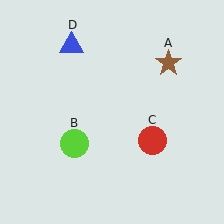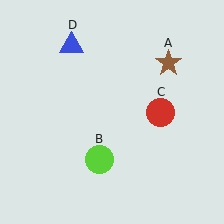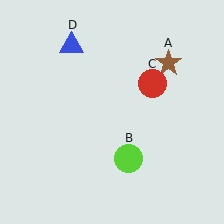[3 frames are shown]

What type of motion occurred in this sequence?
The lime circle (object B), red circle (object C) rotated counterclockwise around the center of the scene.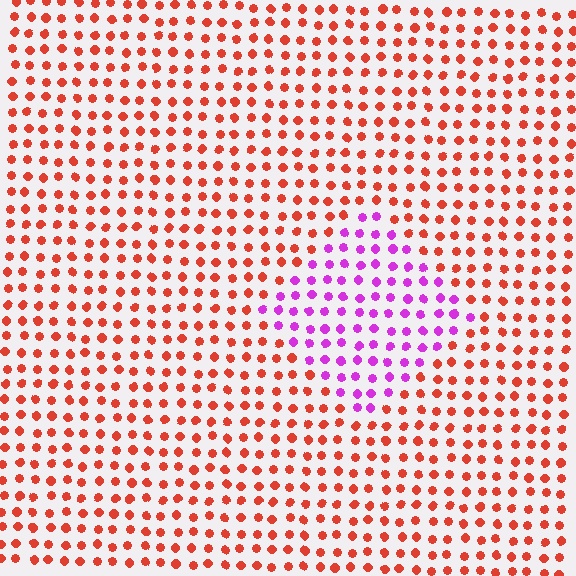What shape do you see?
I see a diamond.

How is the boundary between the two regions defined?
The boundary is defined purely by a slight shift in hue (about 67 degrees). Spacing, size, and orientation are identical on both sides.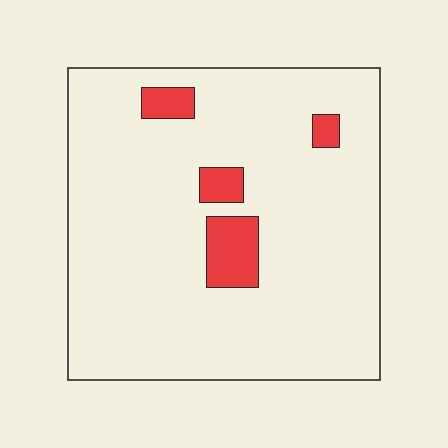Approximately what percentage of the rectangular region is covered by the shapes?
Approximately 10%.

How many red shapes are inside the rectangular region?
4.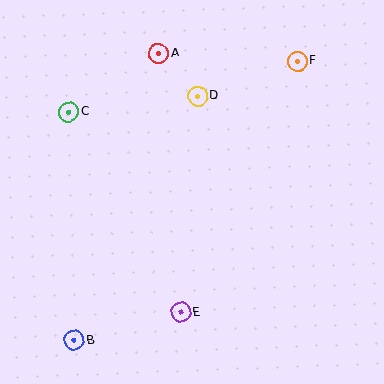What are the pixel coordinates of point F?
Point F is at (298, 61).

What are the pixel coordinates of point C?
Point C is at (69, 112).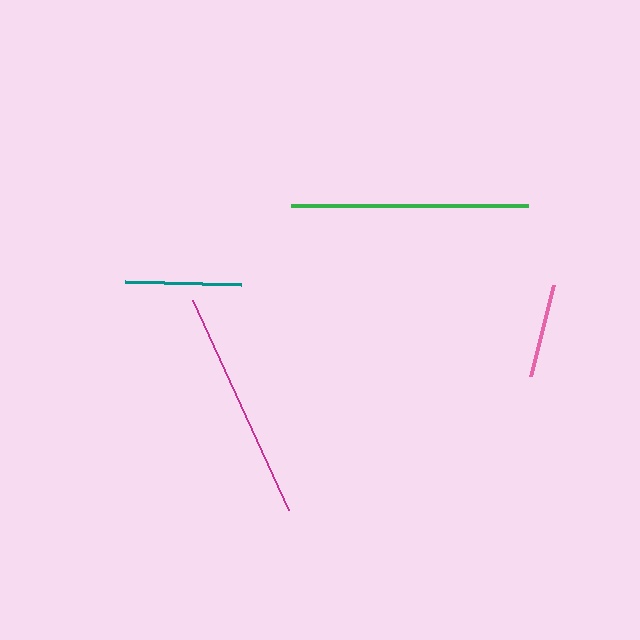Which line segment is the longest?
The green line is the longest at approximately 236 pixels.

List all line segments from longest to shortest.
From longest to shortest: green, magenta, teal, pink.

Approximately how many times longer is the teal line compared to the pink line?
The teal line is approximately 1.2 times the length of the pink line.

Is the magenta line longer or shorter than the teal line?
The magenta line is longer than the teal line.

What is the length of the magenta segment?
The magenta segment is approximately 230 pixels long.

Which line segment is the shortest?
The pink line is the shortest at approximately 94 pixels.